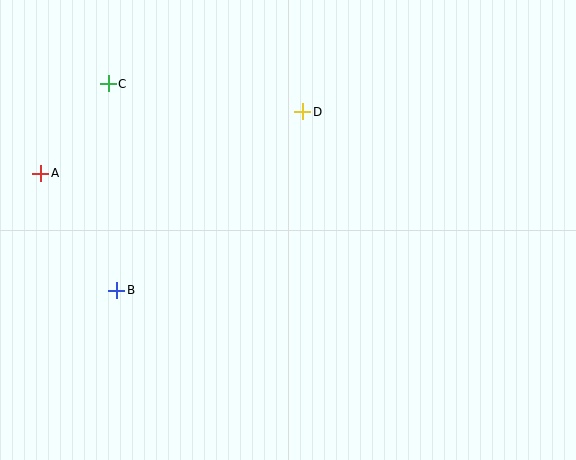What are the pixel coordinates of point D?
Point D is at (303, 112).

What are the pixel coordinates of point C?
Point C is at (108, 84).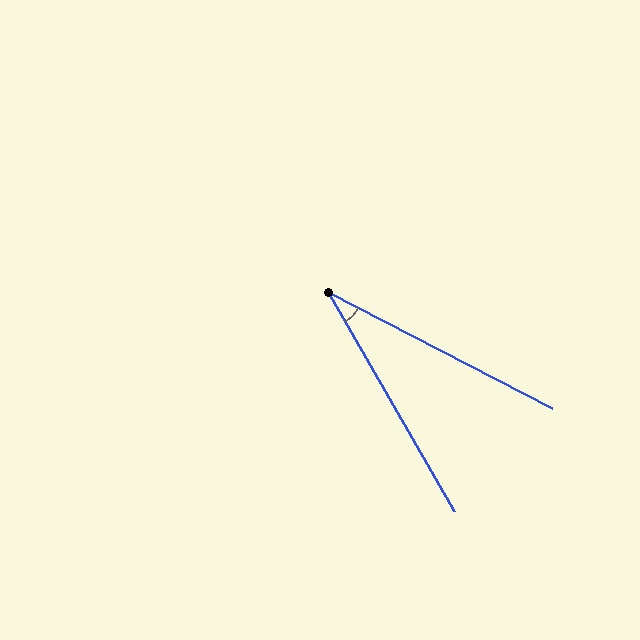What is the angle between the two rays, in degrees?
Approximately 33 degrees.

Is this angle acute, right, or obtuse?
It is acute.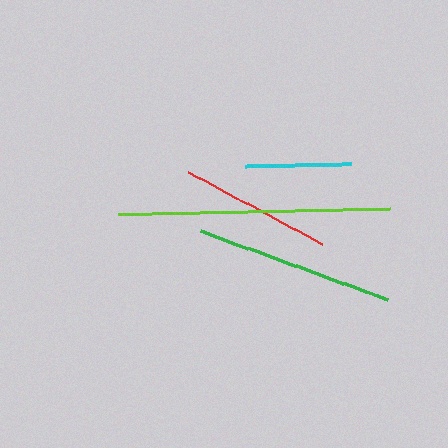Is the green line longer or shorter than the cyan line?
The green line is longer than the cyan line.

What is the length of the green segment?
The green segment is approximately 198 pixels long.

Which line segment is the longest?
The lime line is the longest at approximately 272 pixels.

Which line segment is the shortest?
The cyan line is the shortest at approximately 106 pixels.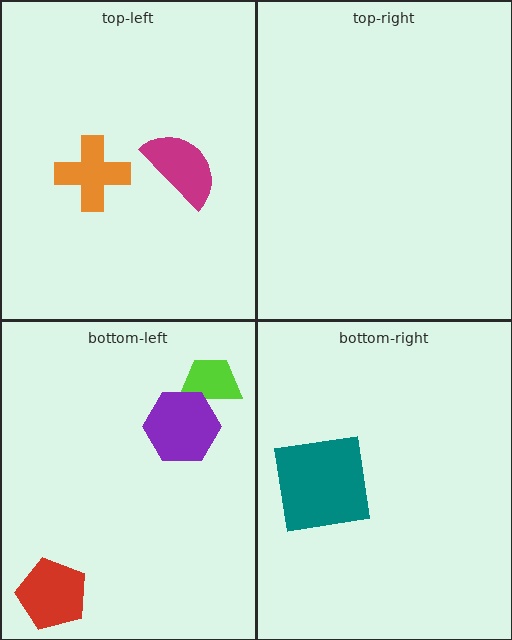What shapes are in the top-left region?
The orange cross, the magenta semicircle.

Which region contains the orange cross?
The top-left region.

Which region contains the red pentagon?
The bottom-left region.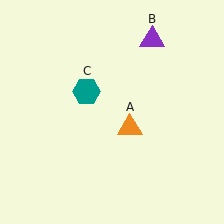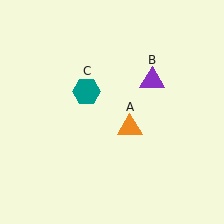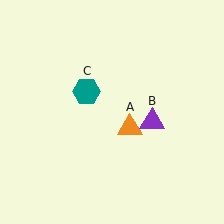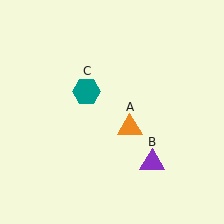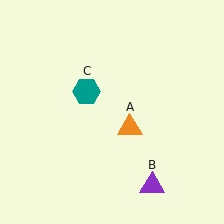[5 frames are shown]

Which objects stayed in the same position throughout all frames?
Orange triangle (object A) and teal hexagon (object C) remained stationary.